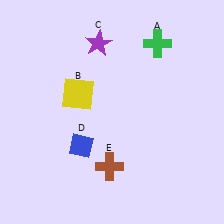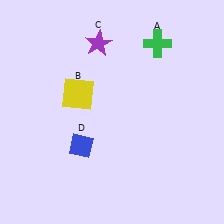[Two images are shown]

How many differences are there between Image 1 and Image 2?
There is 1 difference between the two images.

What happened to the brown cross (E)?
The brown cross (E) was removed in Image 2. It was in the bottom-left area of Image 1.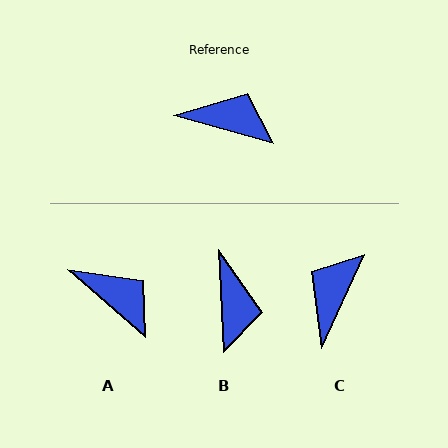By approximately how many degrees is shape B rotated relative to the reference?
Approximately 72 degrees clockwise.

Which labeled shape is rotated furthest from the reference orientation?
C, about 81 degrees away.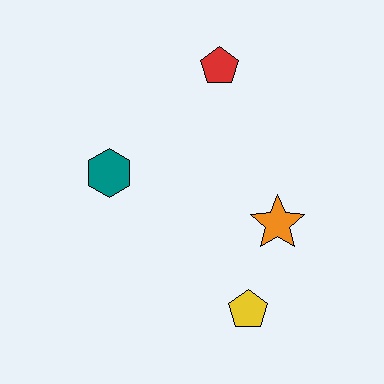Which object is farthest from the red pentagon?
The yellow pentagon is farthest from the red pentagon.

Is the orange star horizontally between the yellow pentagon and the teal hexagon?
No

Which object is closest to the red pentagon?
The teal hexagon is closest to the red pentagon.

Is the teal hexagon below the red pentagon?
Yes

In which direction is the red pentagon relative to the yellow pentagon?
The red pentagon is above the yellow pentagon.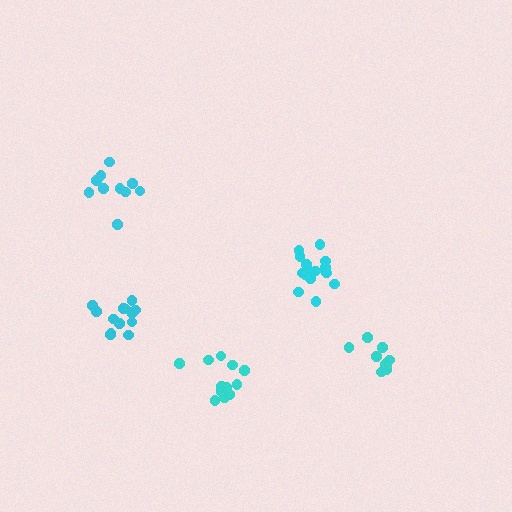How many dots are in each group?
Group 1: 14 dots, Group 2: 15 dots, Group 3: 10 dots, Group 4: 13 dots, Group 5: 10 dots (62 total).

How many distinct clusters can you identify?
There are 5 distinct clusters.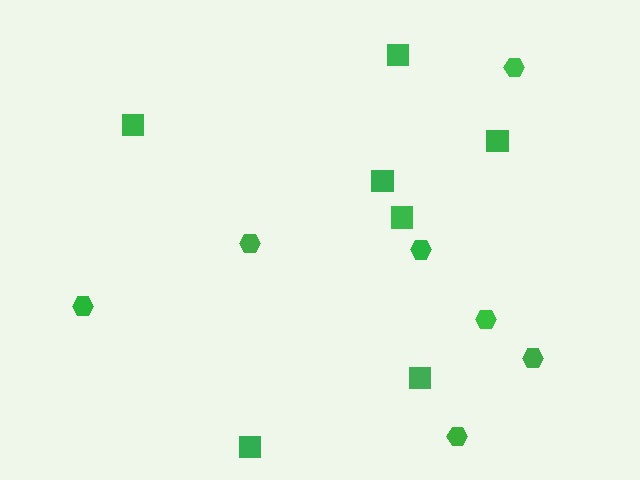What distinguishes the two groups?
There are 2 groups: one group of squares (7) and one group of hexagons (7).